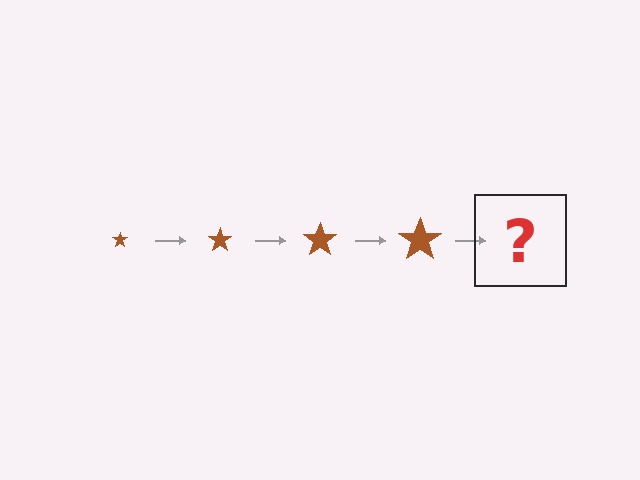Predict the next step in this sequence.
The next step is a brown star, larger than the previous one.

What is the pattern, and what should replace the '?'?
The pattern is that the star gets progressively larger each step. The '?' should be a brown star, larger than the previous one.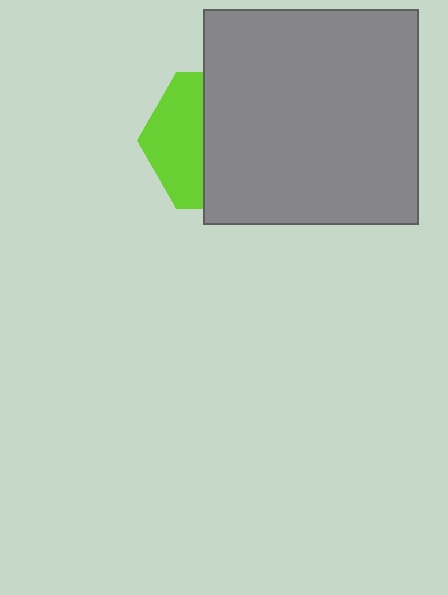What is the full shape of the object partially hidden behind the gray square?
The partially hidden object is a lime hexagon.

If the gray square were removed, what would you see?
You would see the complete lime hexagon.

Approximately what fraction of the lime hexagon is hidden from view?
Roughly 61% of the lime hexagon is hidden behind the gray square.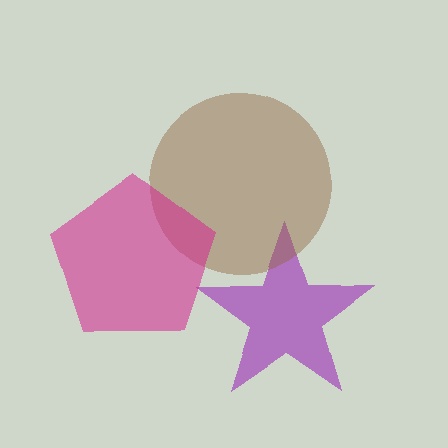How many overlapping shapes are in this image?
There are 3 overlapping shapes in the image.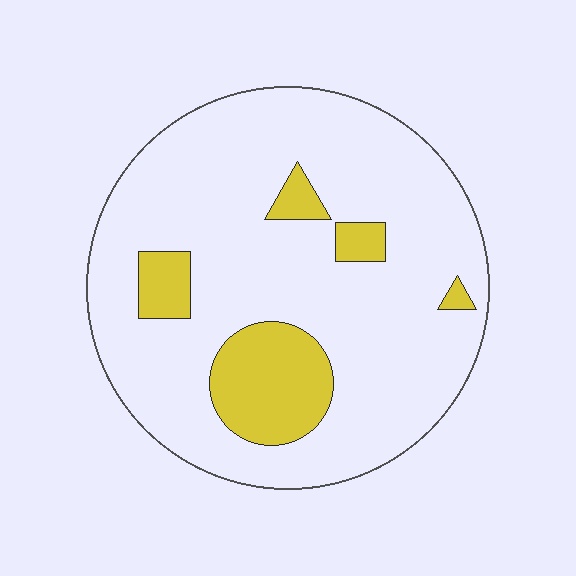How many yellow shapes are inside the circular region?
5.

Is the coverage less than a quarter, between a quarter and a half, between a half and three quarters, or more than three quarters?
Less than a quarter.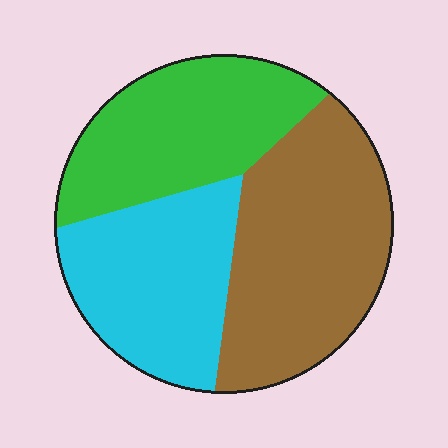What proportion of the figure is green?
Green takes up between a sixth and a third of the figure.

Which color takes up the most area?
Brown, at roughly 40%.